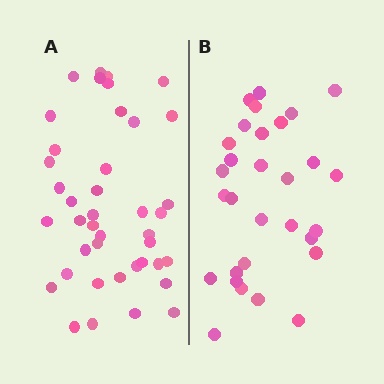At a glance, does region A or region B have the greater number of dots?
Region A (the left region) has more dots.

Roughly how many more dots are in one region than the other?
Region A has roughly 12 or so more dots than region B.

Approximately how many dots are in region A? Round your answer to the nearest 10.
About 40 dots. (The exact count is 41, which rounds to 40.)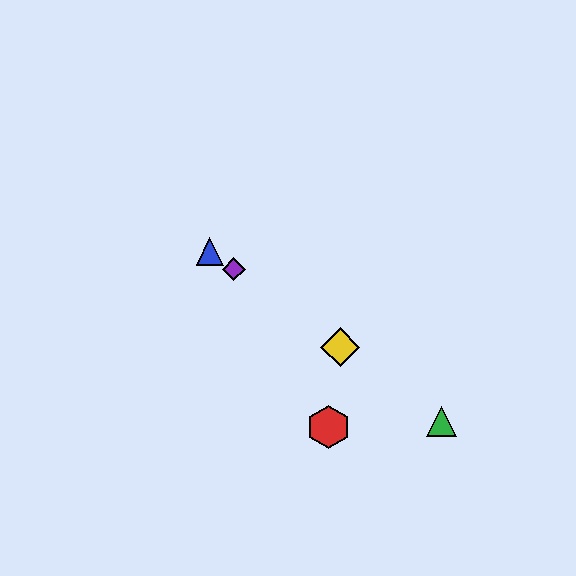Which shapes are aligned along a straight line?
The blue triangle, the green triangle, the yellow diamond, the purple diamond are aligned along a straight line.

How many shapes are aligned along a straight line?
4 shapes (the blue triangle, the green triangle, the yellow diamond, the purple diamond) are aligned along a straight line.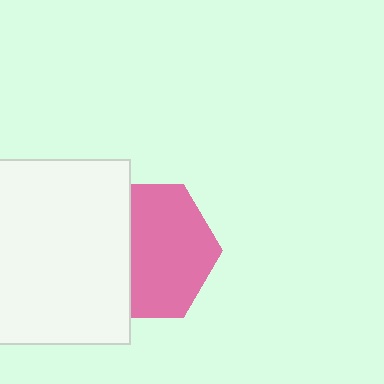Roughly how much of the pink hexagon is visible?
About half of it is visible (roughly 62%).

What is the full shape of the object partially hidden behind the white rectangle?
The partially hidden object is a pink hexagon.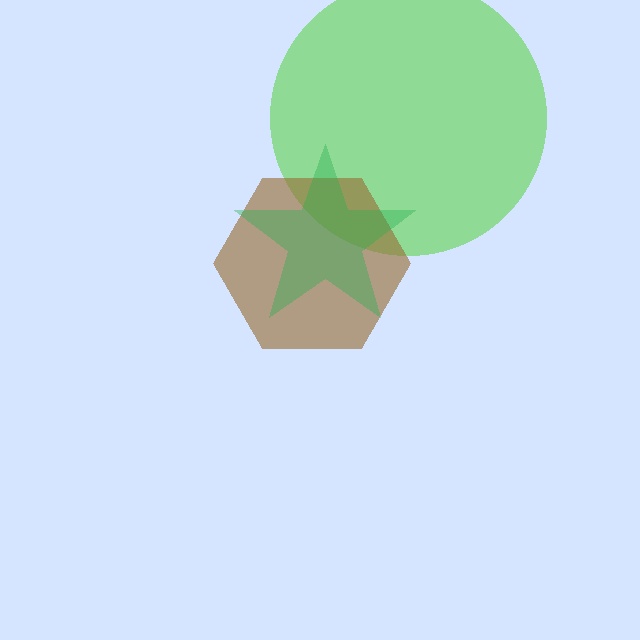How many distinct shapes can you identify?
There are 3 distinct shapes: a lime circle, a brown hexagon, a green star.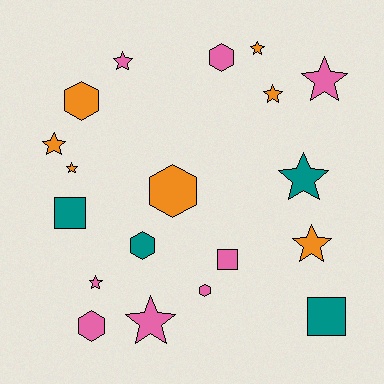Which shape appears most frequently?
Star, with 10 objects.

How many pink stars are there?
There are 4 pink stars.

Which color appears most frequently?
Pink, with 8 objects.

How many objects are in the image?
There are 19 objects.